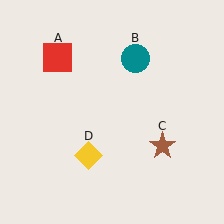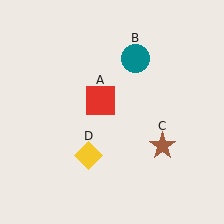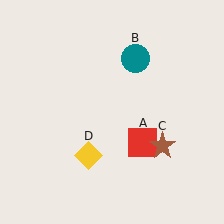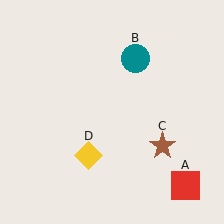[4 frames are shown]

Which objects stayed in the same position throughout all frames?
Teal circle (object B) and brown star (object C) and yellow diamond (object D) remained stationary.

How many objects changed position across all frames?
1 object changed position: red square (object A).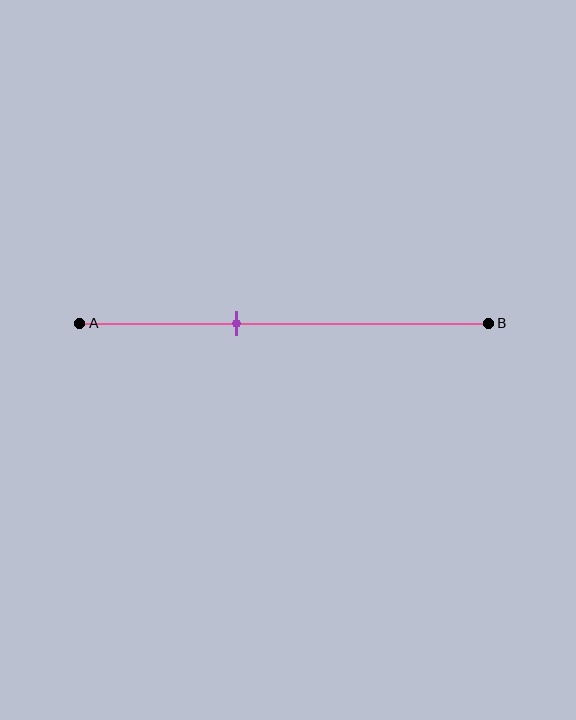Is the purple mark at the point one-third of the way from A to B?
No, the mark is at about 40% from A, not at the 33% one-third point.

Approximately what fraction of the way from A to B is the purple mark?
The purple mark is approximately 40% of the way from A to B.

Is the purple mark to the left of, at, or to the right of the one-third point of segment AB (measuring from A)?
The purple mark is to the right of the one-third point of segment AB.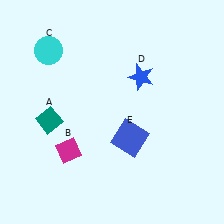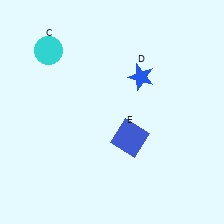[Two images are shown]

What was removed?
The magenta diamond (B), the teal diamond (A) were removed in Image 2.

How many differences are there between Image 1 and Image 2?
There are 2 differences between the two images.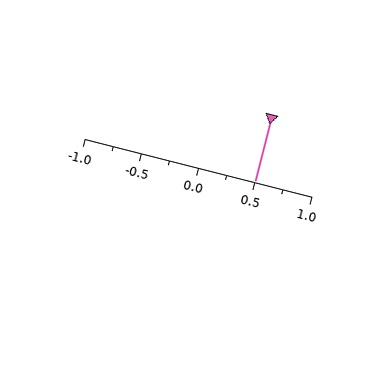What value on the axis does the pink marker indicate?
The marker indicates approximately 0.5.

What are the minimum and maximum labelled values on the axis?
The axis runs from -1.0 to 1.0.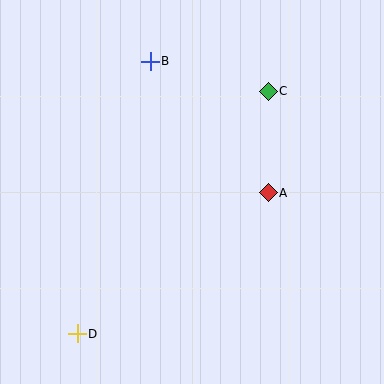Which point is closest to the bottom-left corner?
Point D is closest to the bottom-left corner.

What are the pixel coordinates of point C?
Point C is at (268, 91).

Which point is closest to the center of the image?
Point A at (268, 193) is closest to the center.